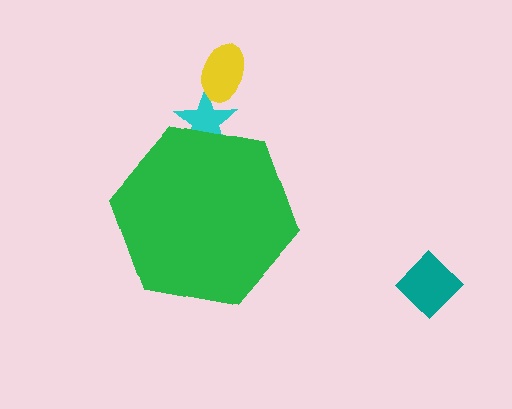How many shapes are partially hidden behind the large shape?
1 shape is partially hidden.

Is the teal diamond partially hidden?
No, the teal diamond is fully visible.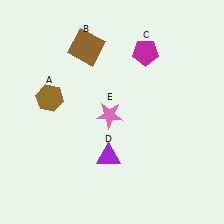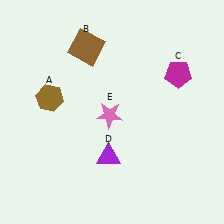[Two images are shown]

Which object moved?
The magenta pentagon (C) moved right.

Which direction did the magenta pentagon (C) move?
The magenta pentagon (C) moved right.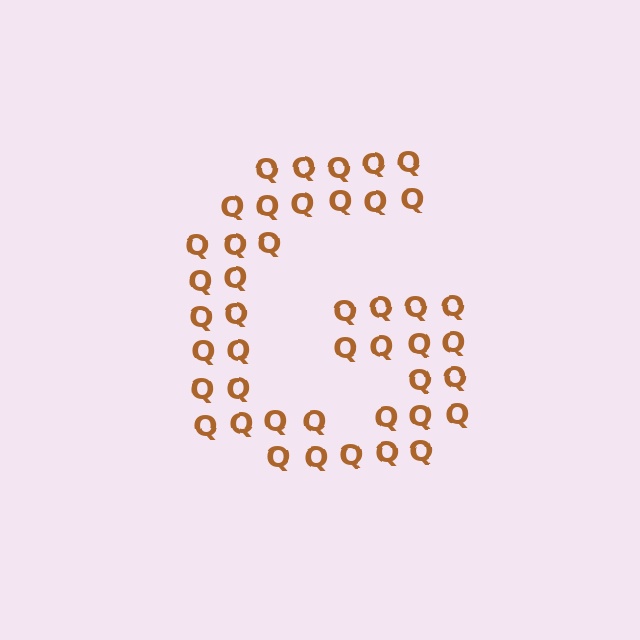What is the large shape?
The large shape is the letter G.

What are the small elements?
The small elements are letter Q's.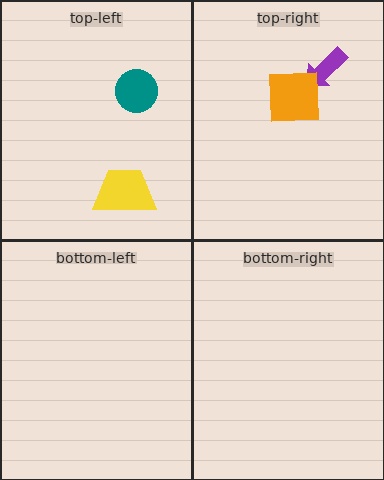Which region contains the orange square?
The top-right region.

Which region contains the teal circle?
The top-left region.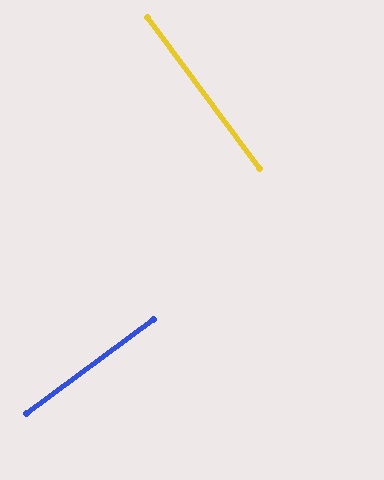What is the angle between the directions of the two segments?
Approximately 90 degrees.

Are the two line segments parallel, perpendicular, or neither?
Perpendicular — they meet at approximately 90°.